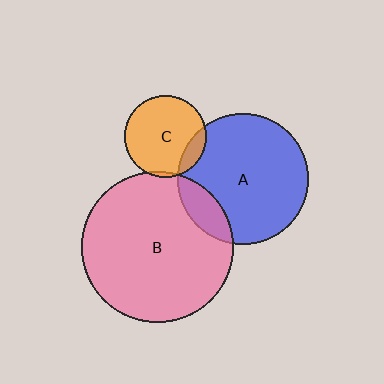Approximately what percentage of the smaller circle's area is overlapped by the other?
Approximately 15%.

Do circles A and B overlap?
Yes.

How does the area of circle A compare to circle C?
Approximately 2.6 times.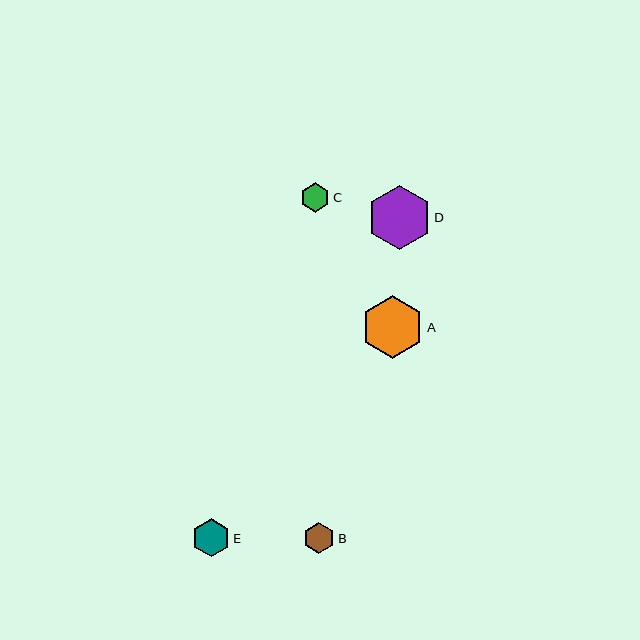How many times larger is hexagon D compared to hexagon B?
Hexagon D is approximately 2.0 times the size of hexagon B.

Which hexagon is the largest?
Hexagon D is the largest with a size of approximately 64 pixels.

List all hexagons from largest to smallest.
From largest to smallest: D, A, E, B, C.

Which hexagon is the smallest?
Hexagon C is the smallest with a size of approximately 29 pixels.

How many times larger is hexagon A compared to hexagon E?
Hexagon A is approximately 1.6 times the size of hexagon E.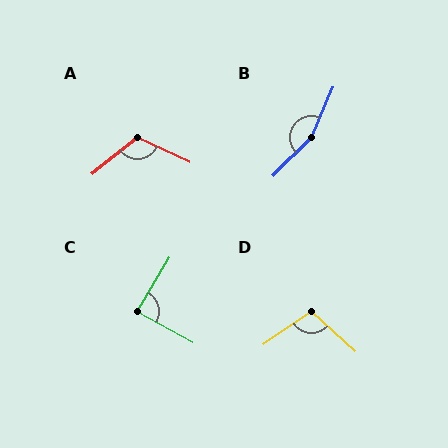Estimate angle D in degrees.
Approximately 104 degrees.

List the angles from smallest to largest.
C (88°), D (104°), A (117°), B (157°).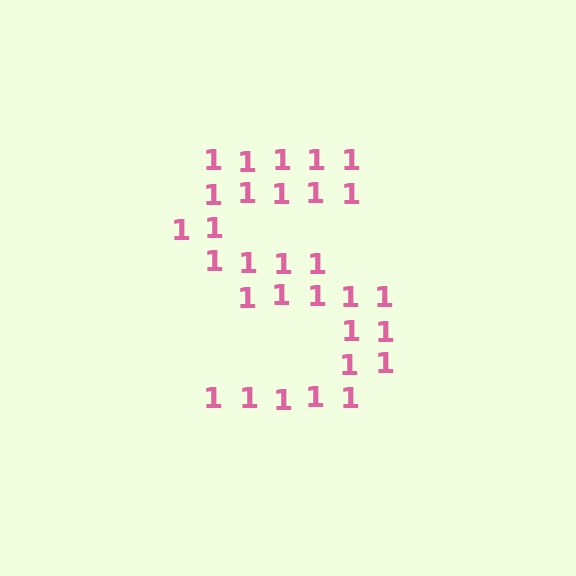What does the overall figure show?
The overall figure shows the letter S.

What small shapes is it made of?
It is made of small digit 1's.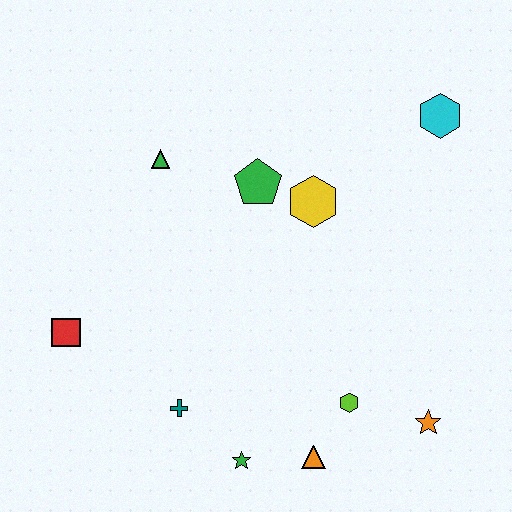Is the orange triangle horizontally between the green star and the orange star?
Yes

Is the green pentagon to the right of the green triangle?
Yes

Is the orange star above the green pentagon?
No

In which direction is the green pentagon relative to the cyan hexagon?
The green pentagon is to the left of the cyan hexagon.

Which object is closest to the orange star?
The lime hexagon is closest to the orange star.